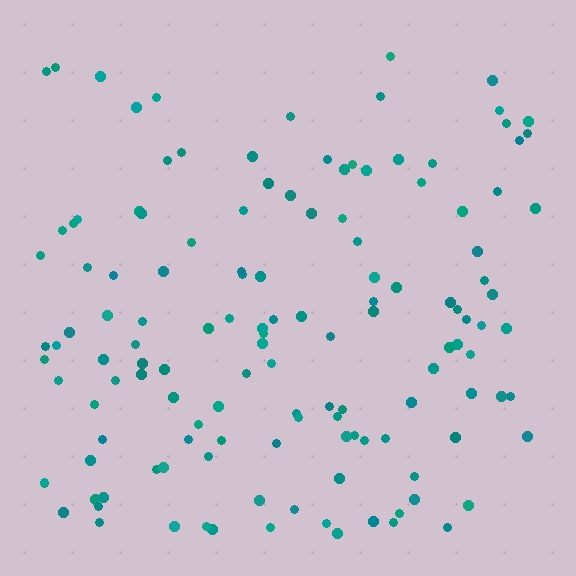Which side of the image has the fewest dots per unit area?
The top.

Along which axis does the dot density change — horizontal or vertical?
Vertical.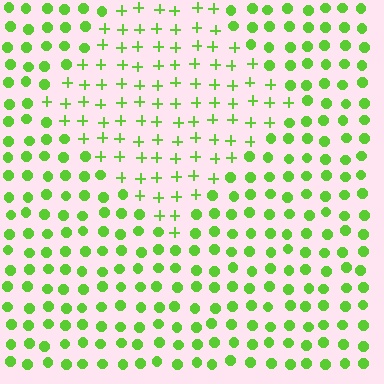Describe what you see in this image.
The image is filled with small lime elements arranged in a uniform grid. A diamond-shaped region contains plus signs, while the surrounding area contains circles. The boundary is defined purely by the change in element shape.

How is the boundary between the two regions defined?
The boundary is defined by a change in element shape: plus signs inside vs. circles outside. All elements share the same color and spacing.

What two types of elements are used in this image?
The image uses plus signs inside the diamond region and circles outside it.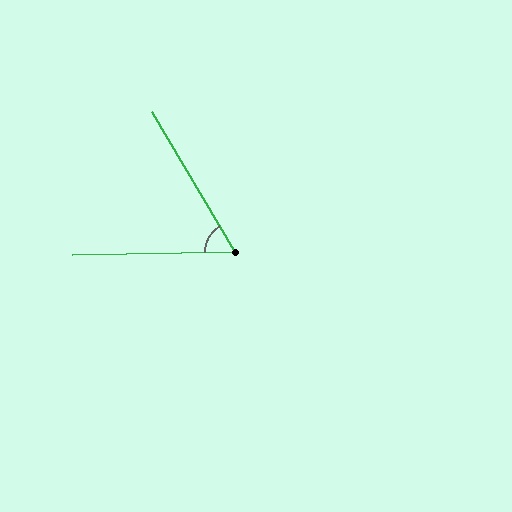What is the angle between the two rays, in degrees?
Approximately 60 degrees.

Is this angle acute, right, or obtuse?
It is acute.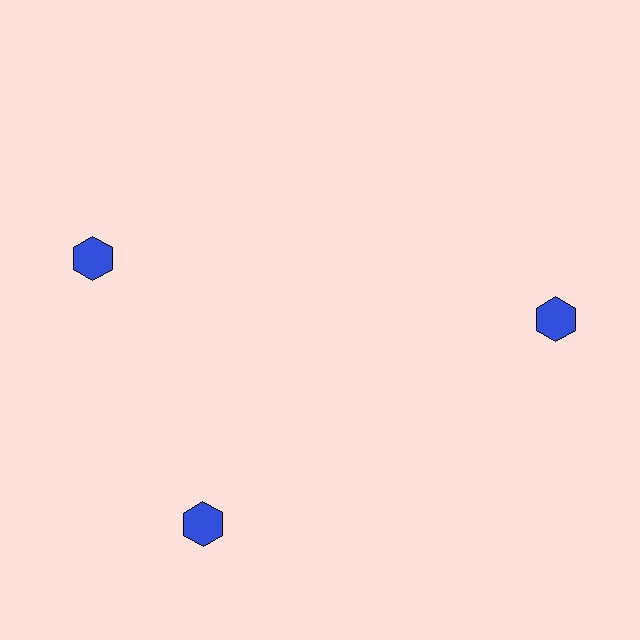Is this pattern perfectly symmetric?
No. The 3 blue hexagons are arranged in a ring, but one element near the 11 o'clock position is rotated out of alignment along the ring, breaking the 3-fold rotational symmetry.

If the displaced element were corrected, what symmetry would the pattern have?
It would have 3-fold rotational symmetry — the pattern would map onto itself every 120 degrees.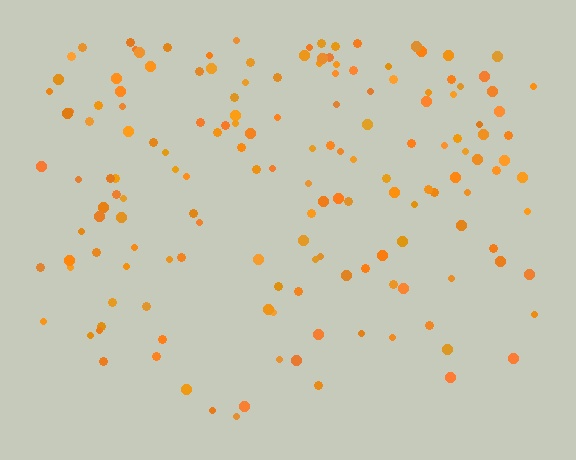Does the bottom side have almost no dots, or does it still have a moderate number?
Still a moderate number, just noticeably fewer than the top.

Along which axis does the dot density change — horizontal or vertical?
Vertical.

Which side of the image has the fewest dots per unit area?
The bottom.